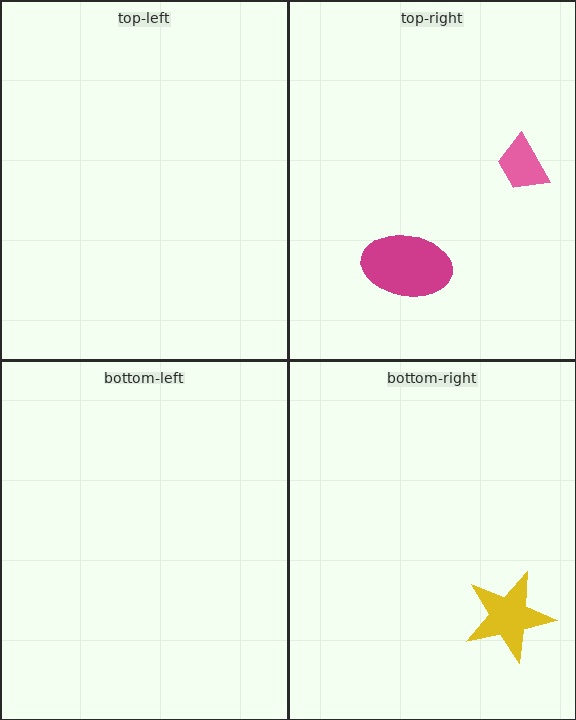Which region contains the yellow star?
The bottom-right region.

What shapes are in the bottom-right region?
The yellow star.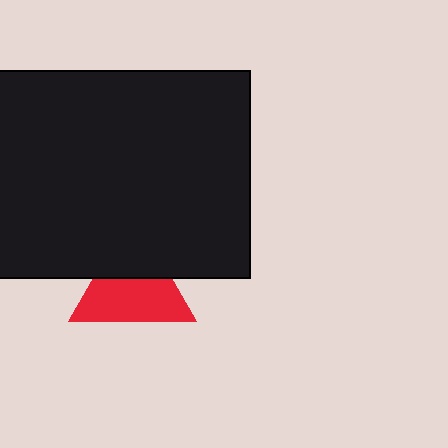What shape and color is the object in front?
The object in front is a black rectangle.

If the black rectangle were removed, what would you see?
You would see the complete red triangle.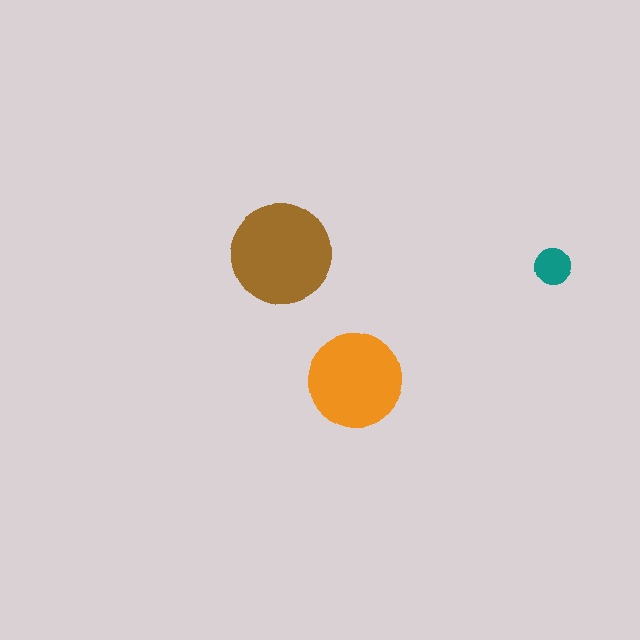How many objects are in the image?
There are 3 objects in the image.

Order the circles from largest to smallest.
the brown one, the orange one, the teal one.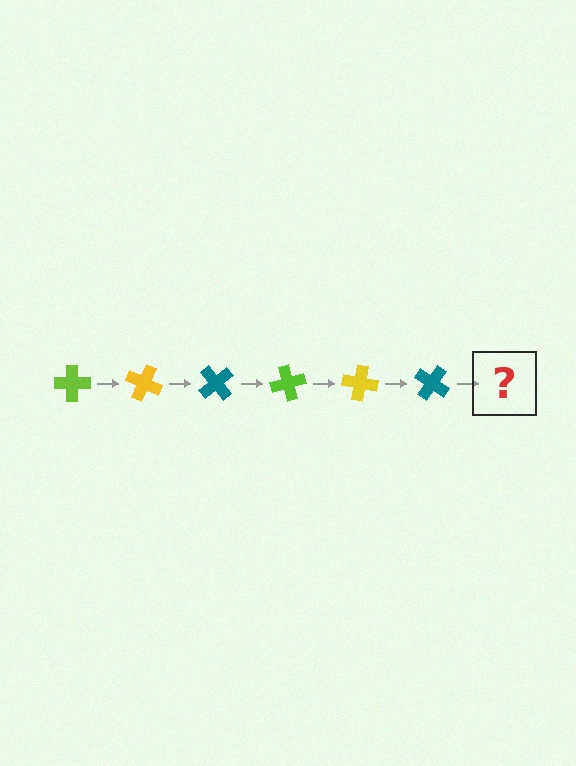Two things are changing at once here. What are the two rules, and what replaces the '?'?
The two rules are that it rotates 25 degrees each step and the color cycles through lime, yellow, and teal. The '?' should be a lime cross, rotated 150 degrees from the start.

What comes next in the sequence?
The next element should be a lime cross, rotated 150 degrees from the start.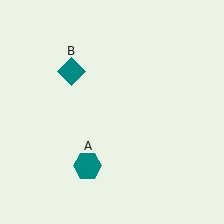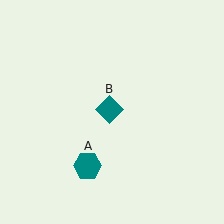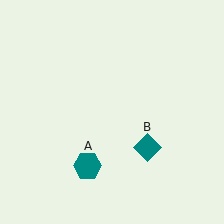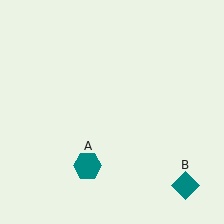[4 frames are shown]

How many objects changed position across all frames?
1 object changed position: teal diamond (object B).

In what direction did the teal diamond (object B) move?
The teal diamond (object B) moved down and to the right.